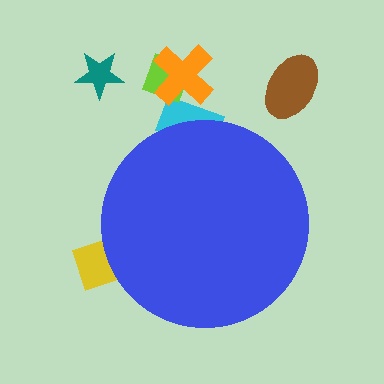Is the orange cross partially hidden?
No, the orange cross is fully visible.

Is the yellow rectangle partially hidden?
Yes, the yellow rectangle is partially hidden behind the blue circle.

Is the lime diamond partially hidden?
No, the lime diamond is fully visible.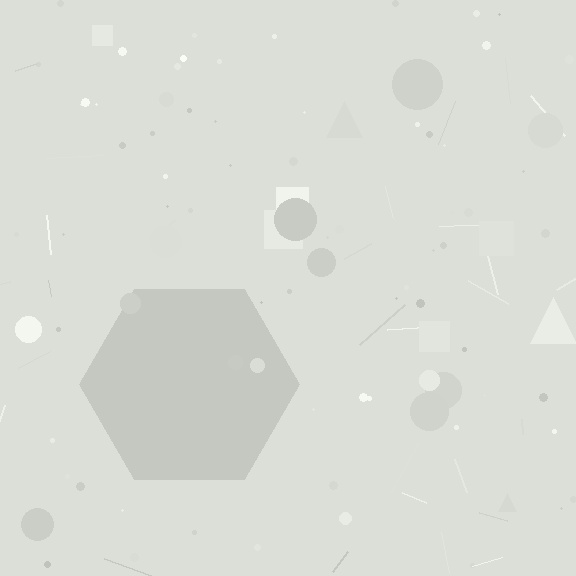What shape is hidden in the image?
A hexagon is hidden in the image.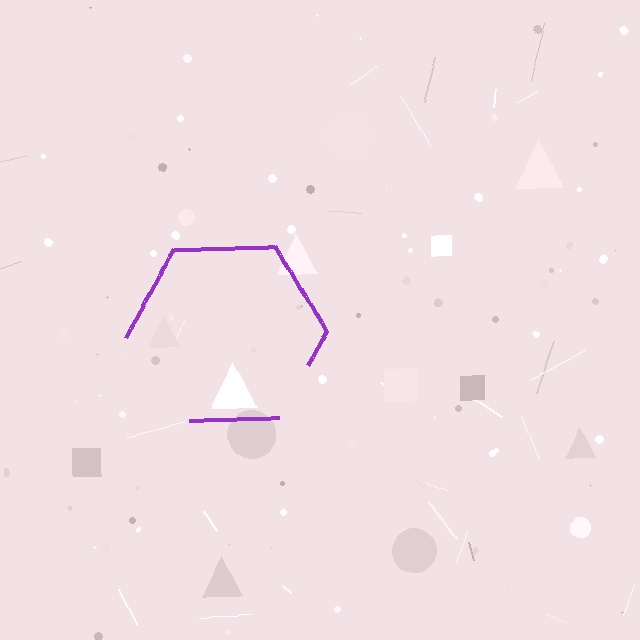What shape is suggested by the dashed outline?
The dashed outline suggests a hexagon.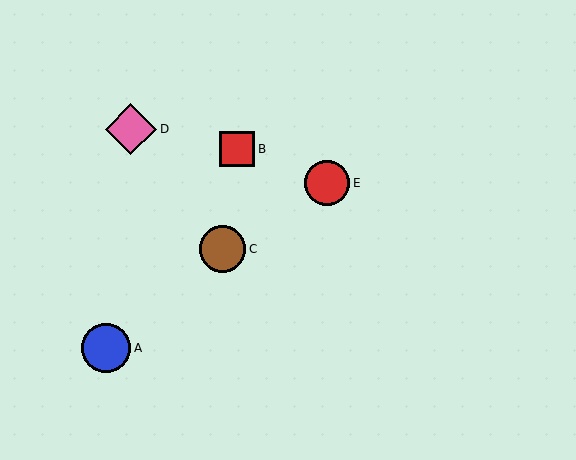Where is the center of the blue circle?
The center of the blue circle is at (106, 348).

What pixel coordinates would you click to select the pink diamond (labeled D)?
Click at (131, 129) to select the pink diamond D.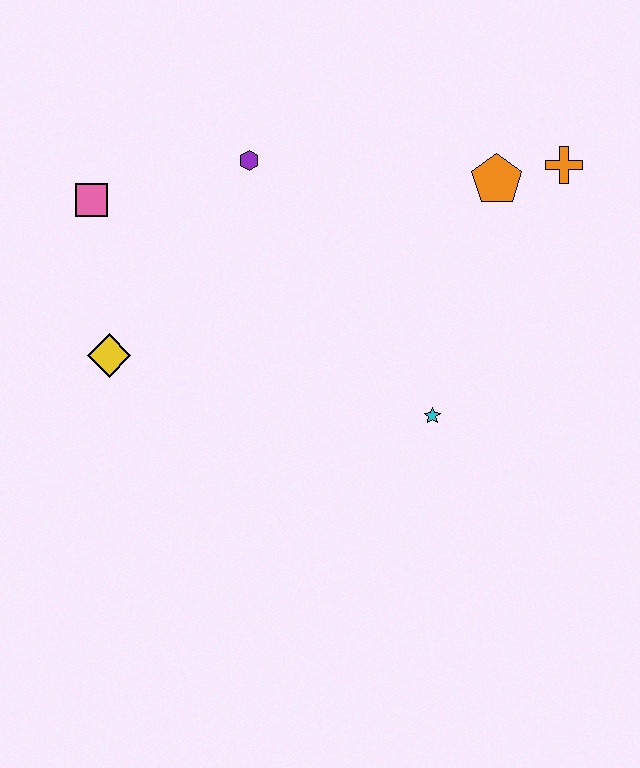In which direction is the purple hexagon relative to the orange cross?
The purple hexagon is to the left of the orange cross.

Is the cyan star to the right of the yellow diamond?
Yes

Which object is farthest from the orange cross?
The yellow diamond is farthest from the orange cross.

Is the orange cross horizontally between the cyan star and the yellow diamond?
No